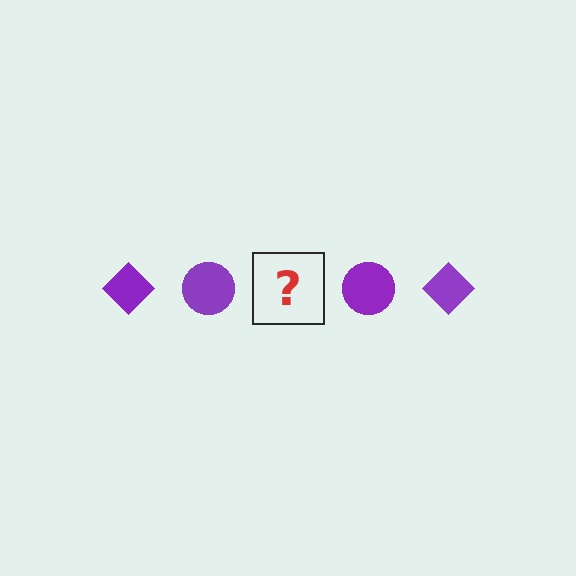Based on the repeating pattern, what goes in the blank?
The blank should be a purple diamond.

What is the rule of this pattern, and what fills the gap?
The rule is that the pattern cycles through diamond, circle shapes in purple. The gap should be filled with a purple diamond.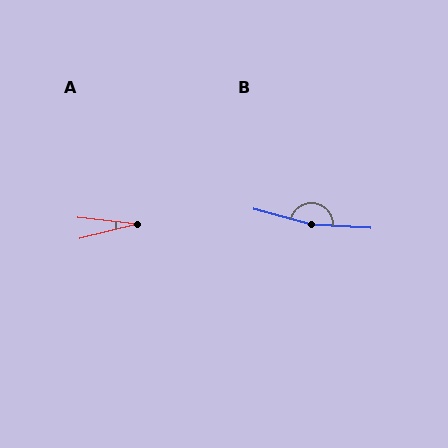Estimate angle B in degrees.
Approximately 168 degrees.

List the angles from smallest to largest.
A (21°), B (168°).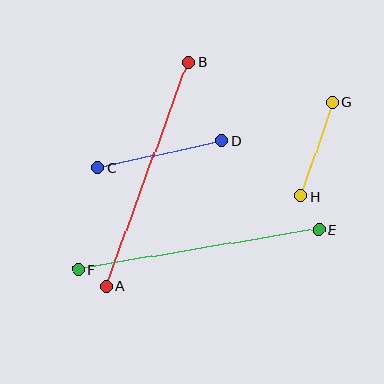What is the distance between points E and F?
The distance is approximately 244 pixels.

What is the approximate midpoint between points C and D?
The midpoint is at approximately (160, 154) pixels.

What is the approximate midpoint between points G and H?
The midpoint is at approximately (317, 149) pixels.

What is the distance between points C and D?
The distance is approximately 126 pixels.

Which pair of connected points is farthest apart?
Points E and F are farthest apart.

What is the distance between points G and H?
The distance is approximately 99 pixels.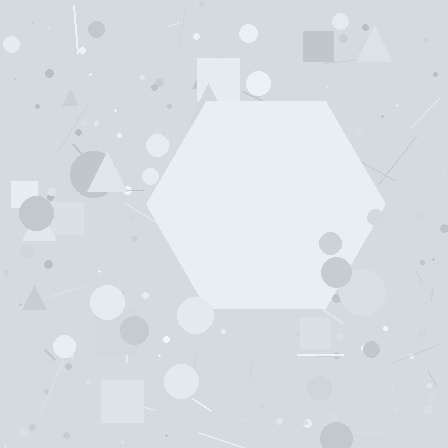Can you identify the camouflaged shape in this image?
The camouflaged shape is a hexagon.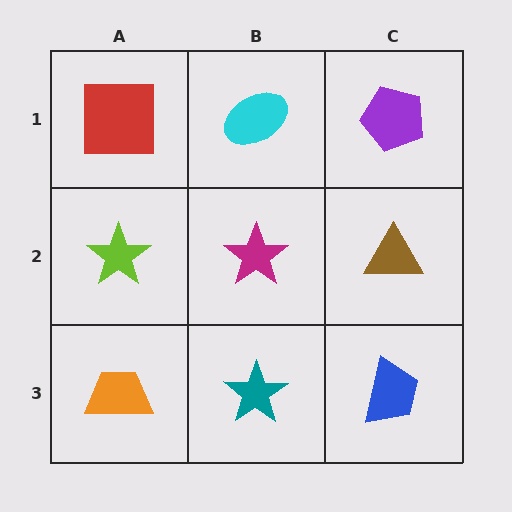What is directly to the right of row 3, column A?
A teal star.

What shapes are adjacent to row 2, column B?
A cyan ellipse (row 1, column B), a teal star (row 3, column B), a lime star (row 2, column A), a brown triangle (row 2, column C).